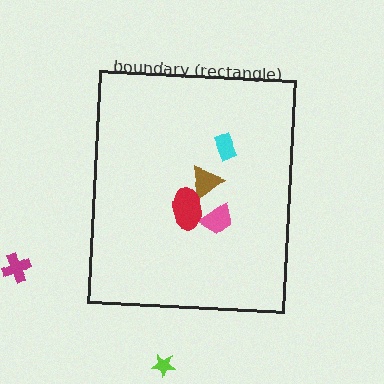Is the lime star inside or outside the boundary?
Outside.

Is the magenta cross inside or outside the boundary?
Outside.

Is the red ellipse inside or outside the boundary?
Inside.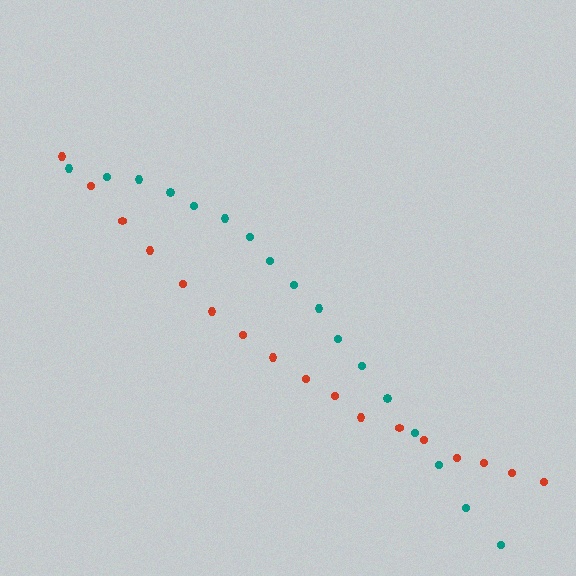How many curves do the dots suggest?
There are 2 distinct paths.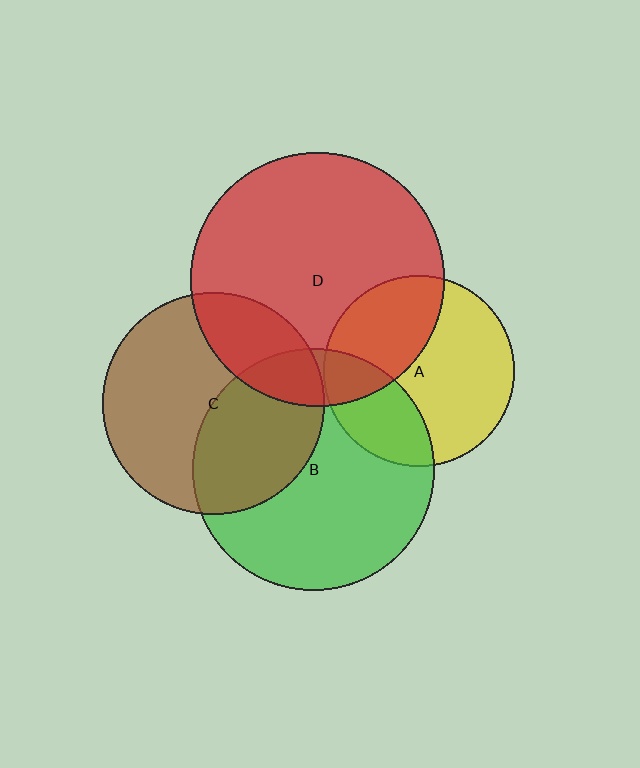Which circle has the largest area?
Circle D (red).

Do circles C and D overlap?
Yes.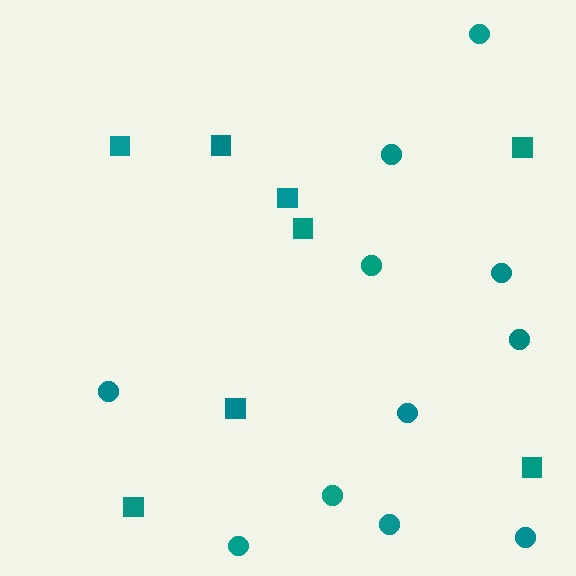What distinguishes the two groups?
There are 2 groups: one group of circles (11) and one group of squares (8).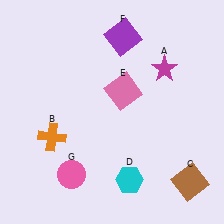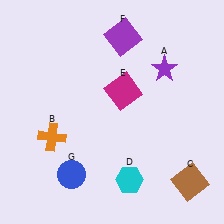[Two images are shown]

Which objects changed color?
A changed from magenta to purple. E changed from pink to magenta. G changed from pink to blue.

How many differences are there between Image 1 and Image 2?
There are 3 differences between the two images.